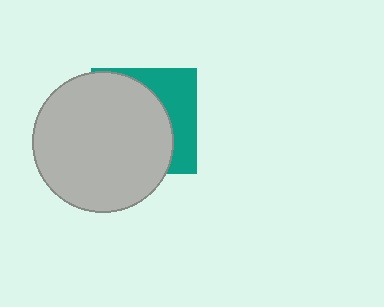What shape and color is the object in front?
The object in front is a light gray circle.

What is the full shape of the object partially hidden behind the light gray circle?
The partially hidden object is a teal square.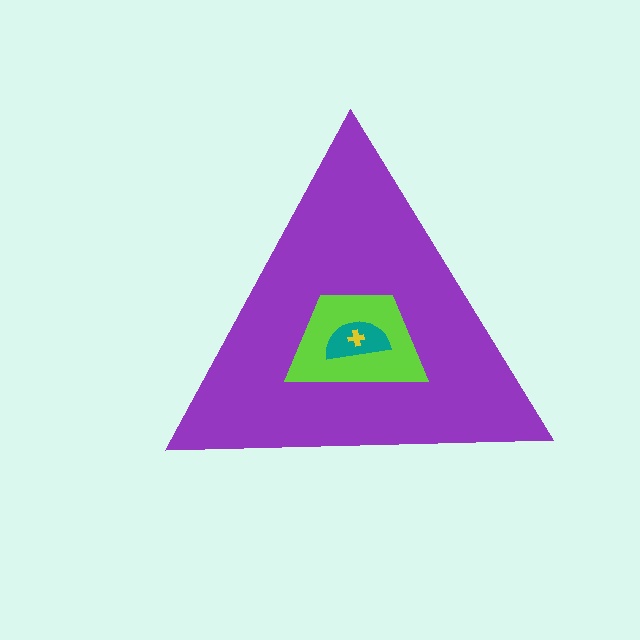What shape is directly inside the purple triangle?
The lime trapezoid.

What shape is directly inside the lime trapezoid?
The teal semicircle.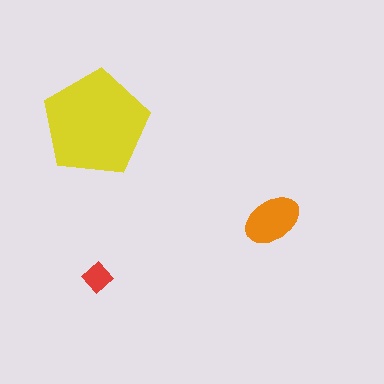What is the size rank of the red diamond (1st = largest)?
3rd.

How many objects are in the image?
There are 3 objects in the image.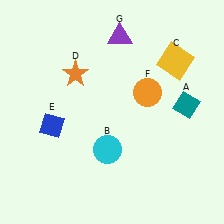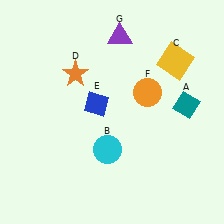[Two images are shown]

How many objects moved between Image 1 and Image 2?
1 object moved between the two images.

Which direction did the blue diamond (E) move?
The blue diamond (E) moved right.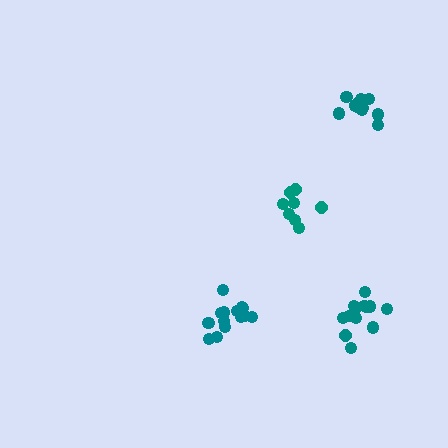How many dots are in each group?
Group 1: 8 dots, Group 2: 13 dots, Group 3: 11 dots, Group 4: 14 dots (46 total).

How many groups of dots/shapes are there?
There are 4 groups.